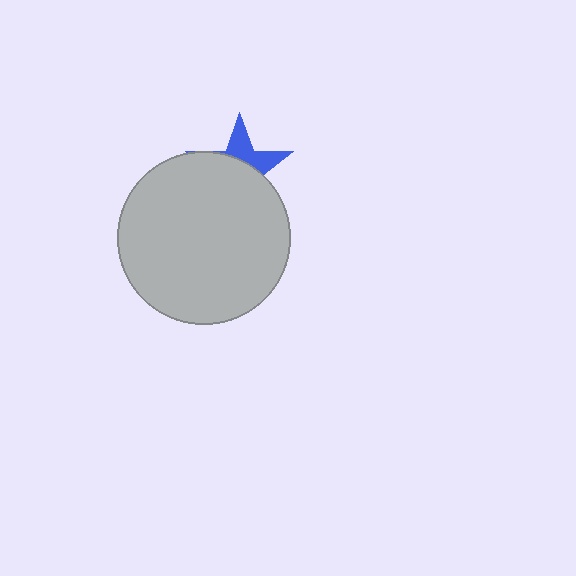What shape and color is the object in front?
The object in front is a light gray circle.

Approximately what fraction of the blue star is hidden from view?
Roughly 65% of the blue star is hidden behind the light gray circle.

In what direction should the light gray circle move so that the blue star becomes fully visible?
The light gray circle should move down. That is the shortest direction to clear the overlap and leave the blue star fully visible.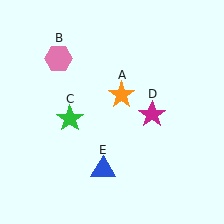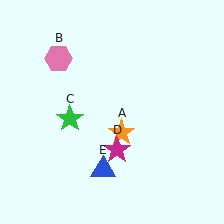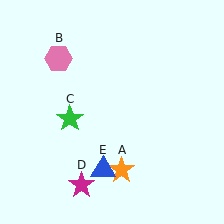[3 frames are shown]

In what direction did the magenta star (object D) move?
The magenta star (object D) moved down and to the left.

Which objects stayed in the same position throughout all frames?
Pink hexagon (object B) and green star (object C) and blue triangle (object E) remained stationary.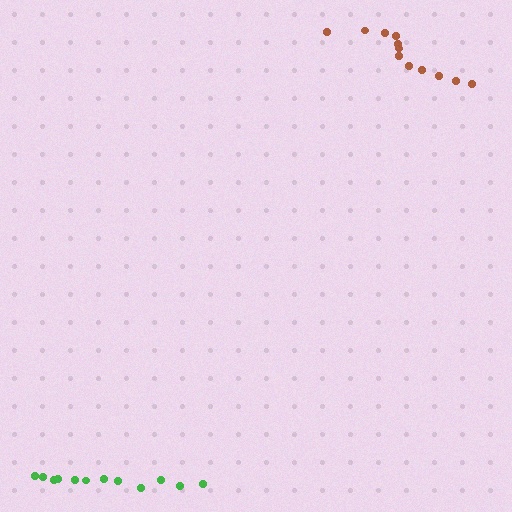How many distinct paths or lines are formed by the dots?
There are 2 distinct paths.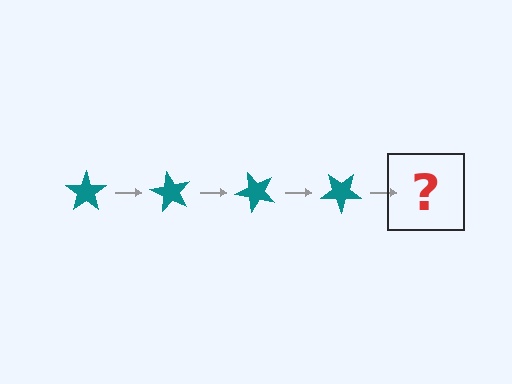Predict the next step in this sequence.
The next step is a teal star rotated 240 degrees.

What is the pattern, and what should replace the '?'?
The pattern is that the star rotates 60 degrees each step. The '?' should be a teal star rotated 240 degrees.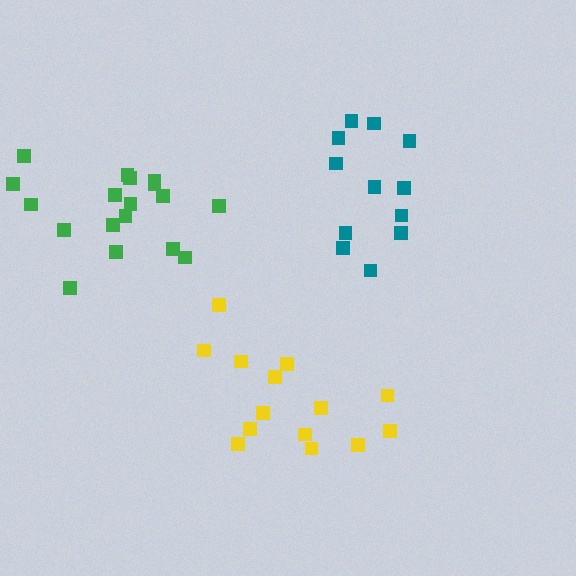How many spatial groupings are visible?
There are 3 spatial groupings.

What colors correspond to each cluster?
The clusters are colored: yellow, green, teal.